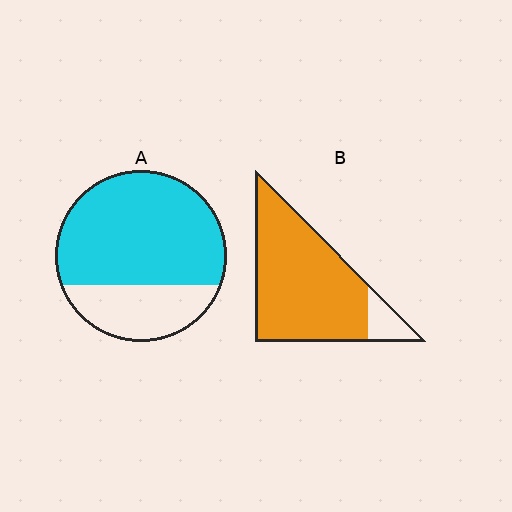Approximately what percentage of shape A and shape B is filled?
A is approximately 70% and B is approximately 90%.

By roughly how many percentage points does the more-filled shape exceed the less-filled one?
By roughly 15 percentage points (B over A).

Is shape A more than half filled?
Yes.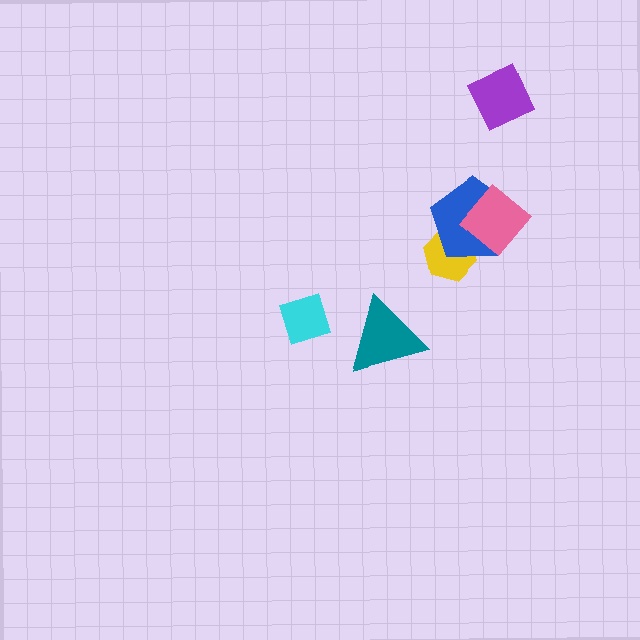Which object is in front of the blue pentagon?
The pink diamond is in front of the blue pentagon.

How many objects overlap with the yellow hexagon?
1 object overlaps with the yellow hexagon.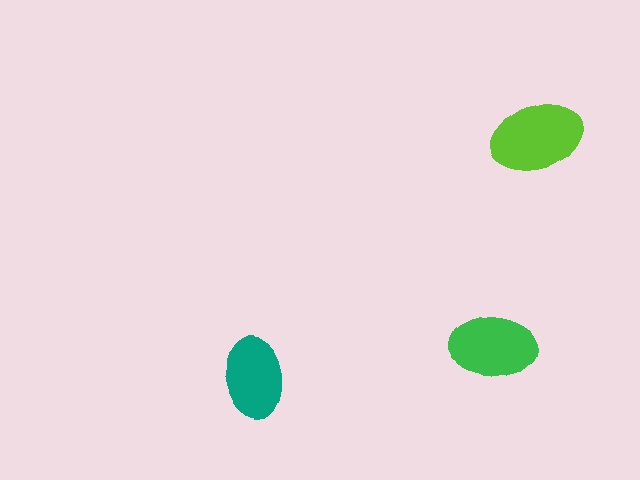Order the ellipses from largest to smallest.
the lime one, the green one, the teal one.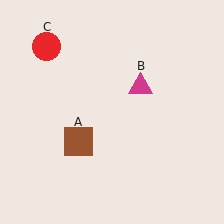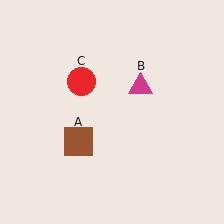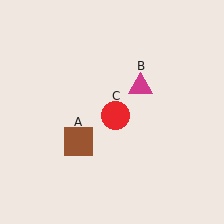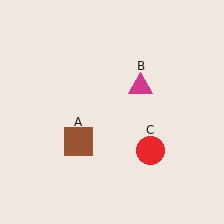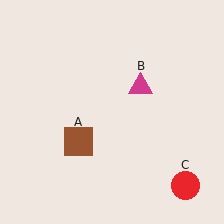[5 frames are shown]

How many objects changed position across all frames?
1 object changed position: red circle (object C).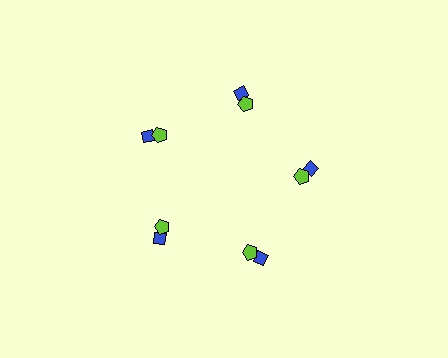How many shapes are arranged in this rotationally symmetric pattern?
There are 10 shapes, arranged in 5 groups of 2.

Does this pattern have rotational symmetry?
Yes, this pattern has 5-fold rotational symmetry. It looks the same after rotating 72 degrees around the center.